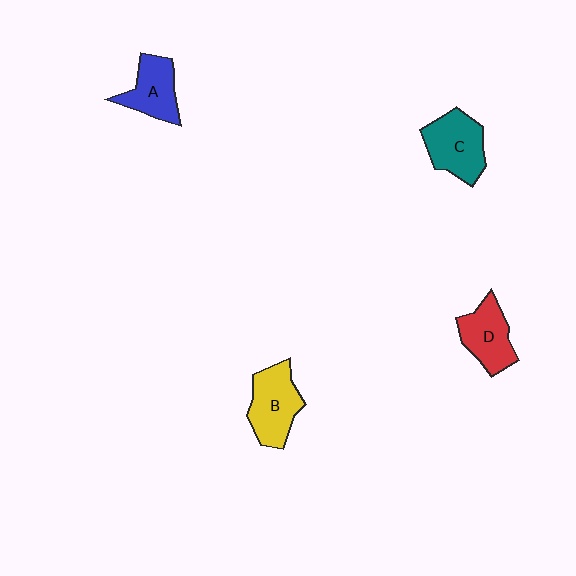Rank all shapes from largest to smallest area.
From largest to smallest: C (teal), B (yellow), D (red), A (blue).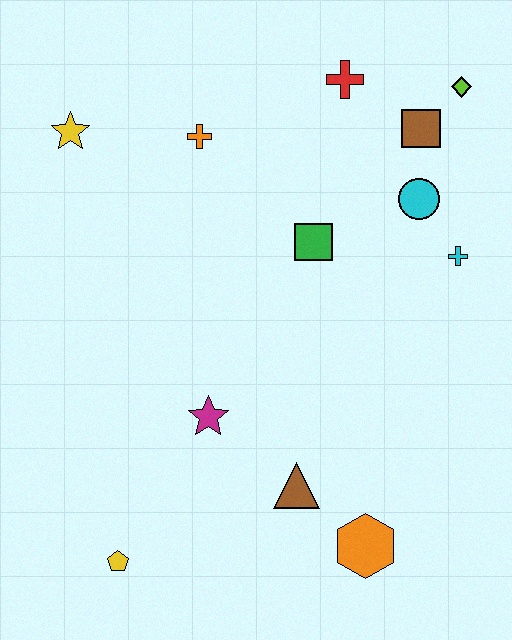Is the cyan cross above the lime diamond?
No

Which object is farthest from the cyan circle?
The yellow pentagon is farthest from the cyan circle.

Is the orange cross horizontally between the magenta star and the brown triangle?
No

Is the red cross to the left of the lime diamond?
Yes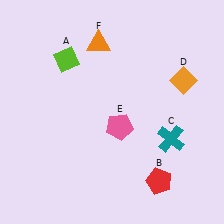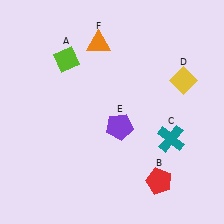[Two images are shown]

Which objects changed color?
D changed from orange to yellow. E changed from pink to purple.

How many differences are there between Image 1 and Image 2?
There are 2 differences between the two images.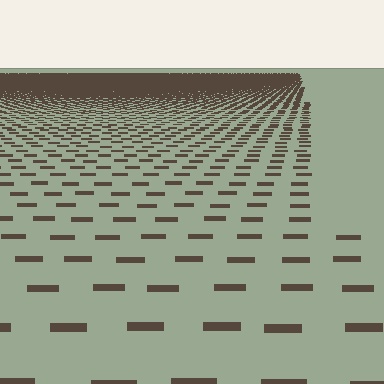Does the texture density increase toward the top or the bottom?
Density increases toward the top.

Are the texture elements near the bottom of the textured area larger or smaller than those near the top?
Larger. Near the bottom, elements are closer to the viewer and appear at a bigger on-screen size.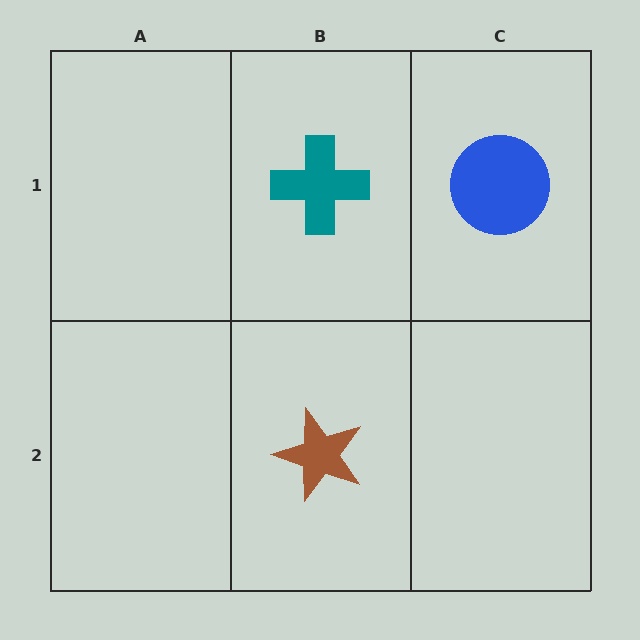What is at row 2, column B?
A brown star.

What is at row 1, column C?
A blue circle.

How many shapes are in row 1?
2 shapes.